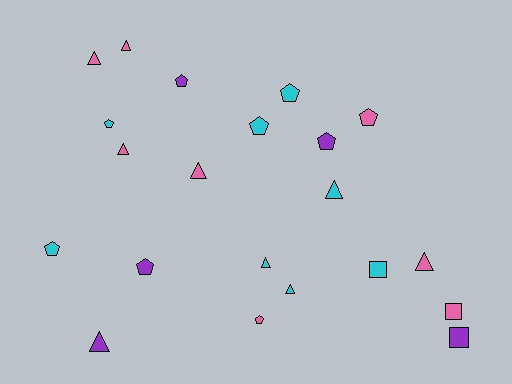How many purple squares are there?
There is 1 purple square.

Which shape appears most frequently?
Triangle, with 9 objects.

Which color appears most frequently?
Pink, with 8 objects.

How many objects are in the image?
There are 21 objects.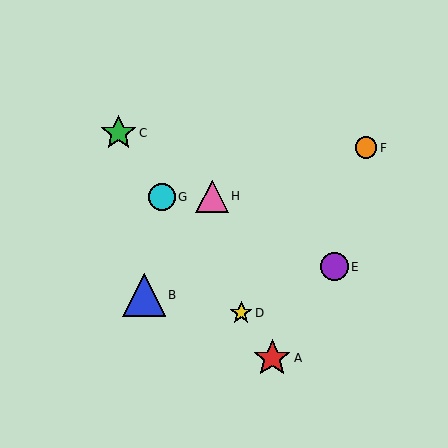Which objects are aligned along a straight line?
Objects A, C, D, G are aligned along a straight line.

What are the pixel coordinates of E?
Object E is at (335, 267).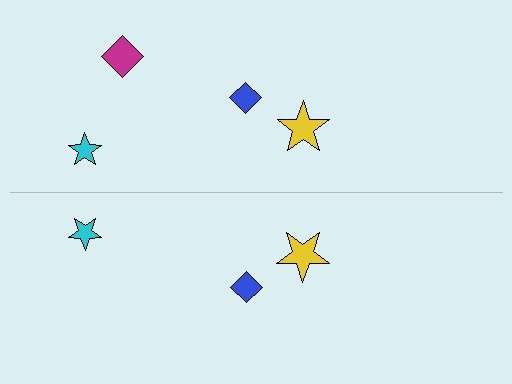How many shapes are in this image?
There are 7 shapes in this image.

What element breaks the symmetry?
A magenta diamond is missing from the bottom side.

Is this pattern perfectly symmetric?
No, the pattern is not perfectly symmetric. A magenta diamond is missing from the bottom side.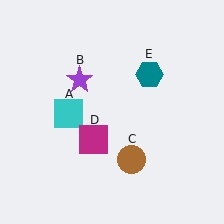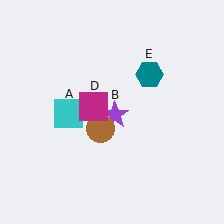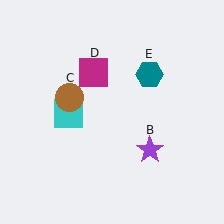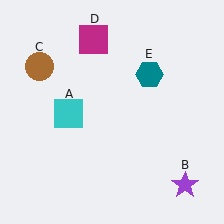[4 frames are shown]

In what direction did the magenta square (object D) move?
The magenta square (object D) moved up.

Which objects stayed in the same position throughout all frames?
Cyan square (object A) and teal hexagon (object E) remained stationary.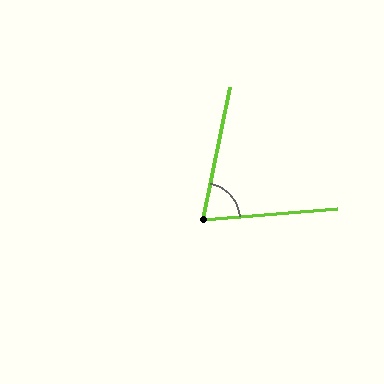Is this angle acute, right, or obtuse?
It is acute.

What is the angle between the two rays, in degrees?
Approximately 73 degrees.